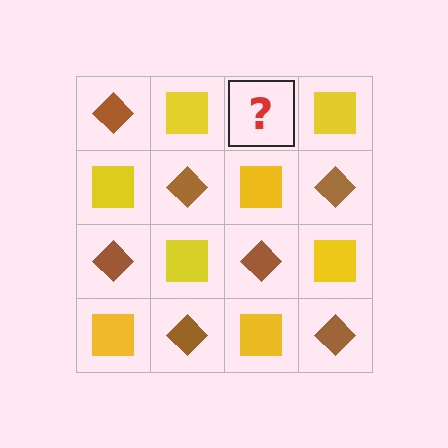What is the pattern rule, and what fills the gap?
The rule is that it alternates brown diamond and yellow square in a checkerboard pattern. The gap should be filled with a brown diamond.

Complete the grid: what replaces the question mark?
The question mark should be replaced with a brown diamond.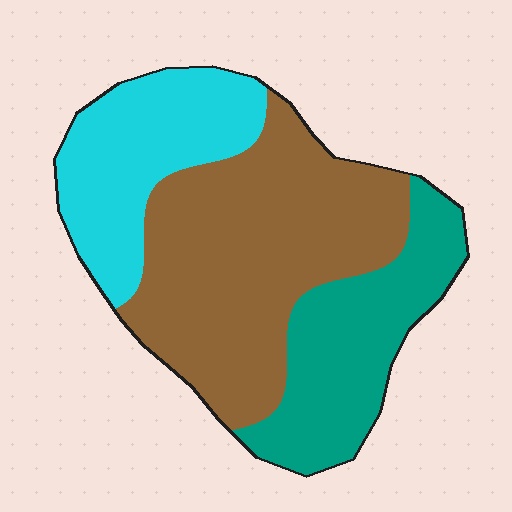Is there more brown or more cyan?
Brown.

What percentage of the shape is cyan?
Cyan covers around 25% of the shape.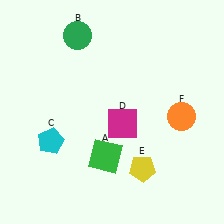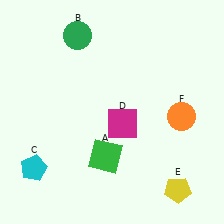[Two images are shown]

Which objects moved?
The objects that moved are: the cyan pentagon (C), the yellow pentagon (E).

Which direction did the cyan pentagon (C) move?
The cyan pentagon (C) moved down.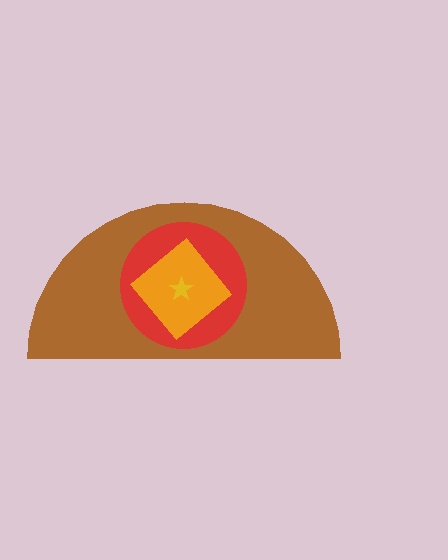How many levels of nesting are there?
4.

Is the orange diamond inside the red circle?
Yes.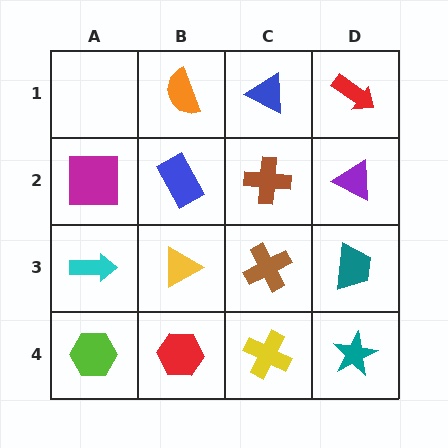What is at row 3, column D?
A teal trapezoid.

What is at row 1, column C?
A blue triangle.